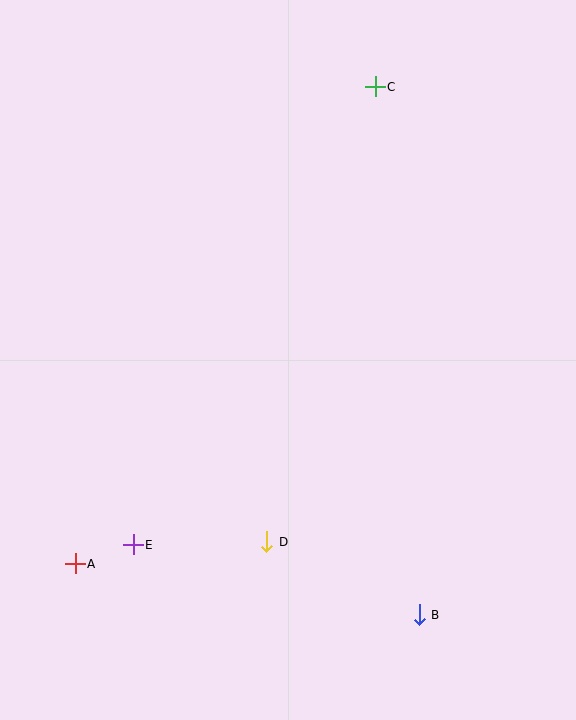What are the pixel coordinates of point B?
Point B is at (419, 615).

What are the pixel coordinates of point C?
Point C is at (375, 87).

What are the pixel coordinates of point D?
Point D is at (267, 542).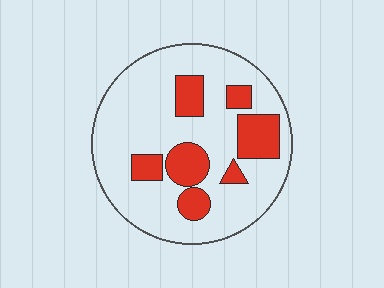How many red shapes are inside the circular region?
7.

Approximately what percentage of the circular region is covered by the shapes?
Approximately 25%.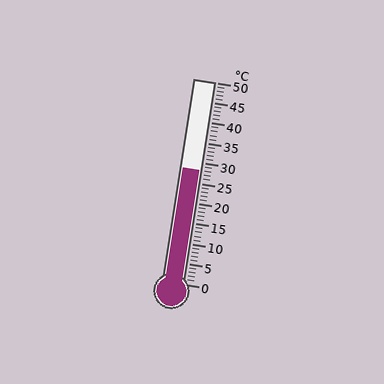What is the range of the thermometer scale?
The thermometer scale ranges from 0°C to 50°C.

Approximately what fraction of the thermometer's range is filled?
The thermometer is filled to approximately 55% of its range.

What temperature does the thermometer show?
The thermometer shows approximately 28°C.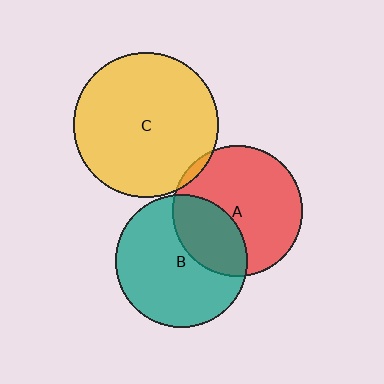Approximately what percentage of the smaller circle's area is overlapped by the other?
Approximately 5%.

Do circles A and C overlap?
Yes.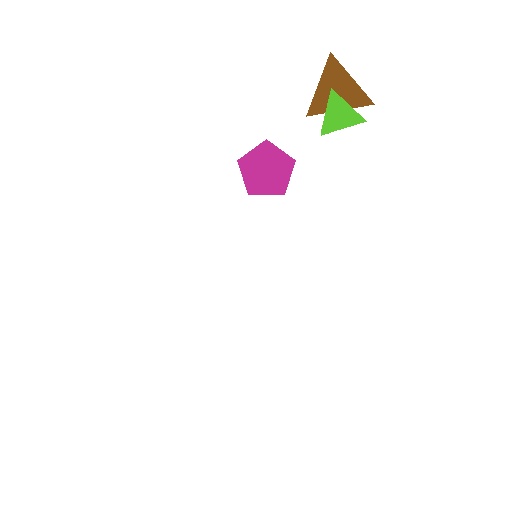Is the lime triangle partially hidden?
No, no other shape covers it.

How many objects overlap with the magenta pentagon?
0 objects overlap with the magenta pentagon.